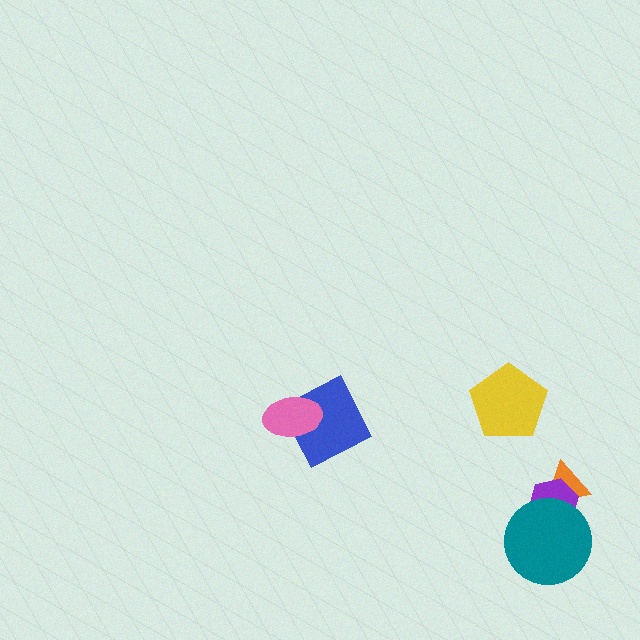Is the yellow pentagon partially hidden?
No, no other shape covers it.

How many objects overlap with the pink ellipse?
1 object overlaps with the pink ellipse.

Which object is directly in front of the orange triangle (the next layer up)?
The purple hexagon is directly in front of the orange triangle.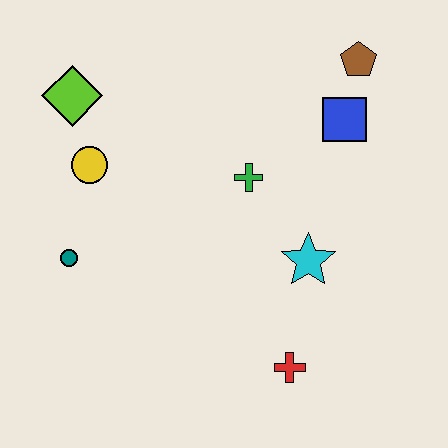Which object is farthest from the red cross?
The lime diamond is farthest from the red cross.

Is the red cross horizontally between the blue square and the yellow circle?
Yes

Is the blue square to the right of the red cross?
Yes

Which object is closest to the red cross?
The cyan star is closest to the red cross.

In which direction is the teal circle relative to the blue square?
The teal circle is to the left of the blue square.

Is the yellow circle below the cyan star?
No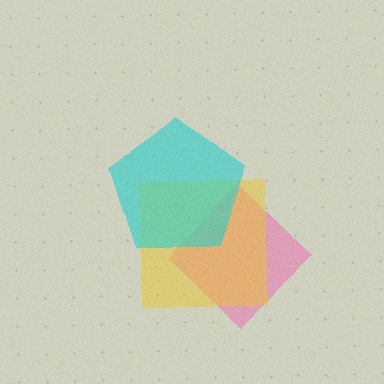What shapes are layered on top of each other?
The layered shapes are: a pink diamond, a yellow square, a cyan pentagon.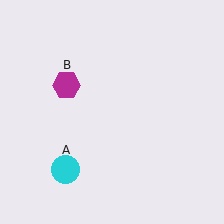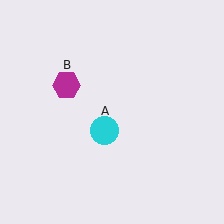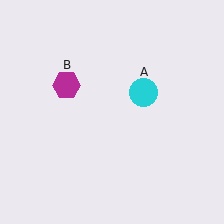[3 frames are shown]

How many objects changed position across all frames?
1 object changed position: cyan circle (object A).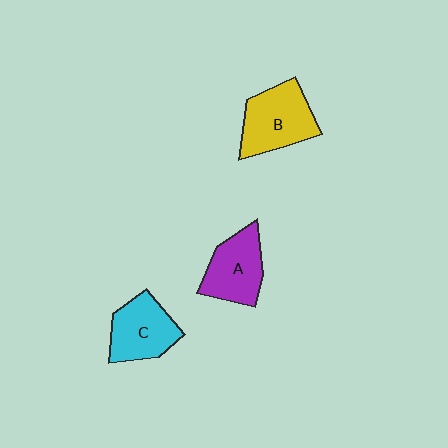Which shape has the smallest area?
Shape C (cyan).